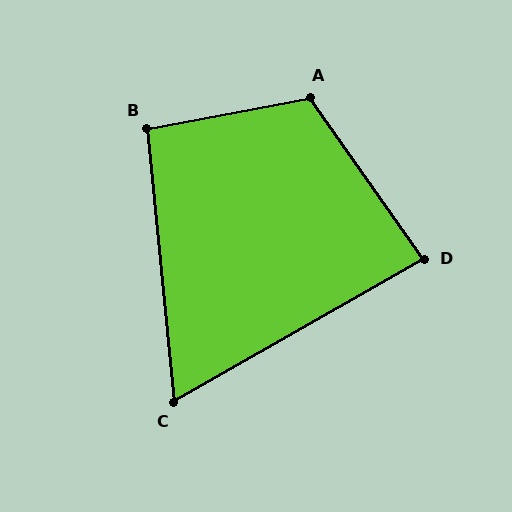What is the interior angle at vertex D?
Approximately 85 degrees (acute).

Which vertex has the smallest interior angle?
C, at approximately 66 degrees.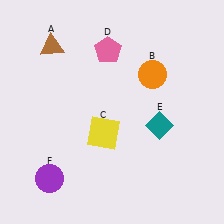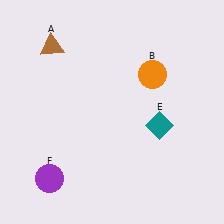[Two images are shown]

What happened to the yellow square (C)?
The yellow square (C) was removed in Image 2. It was in the bottom-left area of Image 1.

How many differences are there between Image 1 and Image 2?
There are 2 differences between the two images.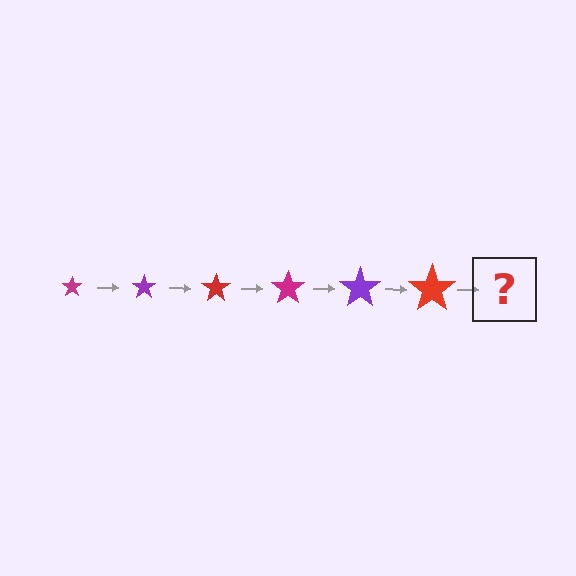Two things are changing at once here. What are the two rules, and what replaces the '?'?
The two rules are that the star grows larger each step and the color cycles through magenta, purple, and red. The '?' should be a magenta star, larger than the previous one.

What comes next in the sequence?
The next element should be a magenta star, larger than the previous one.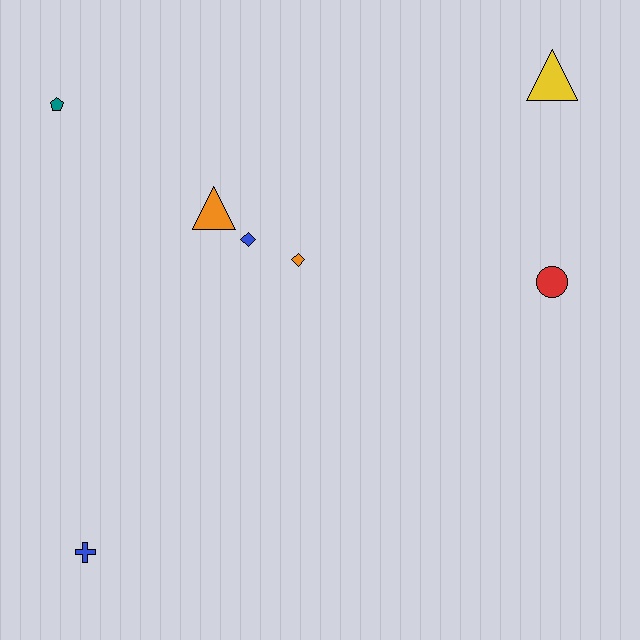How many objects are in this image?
There are 7 objects.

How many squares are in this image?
There are no squares.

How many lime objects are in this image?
There are no lime objects.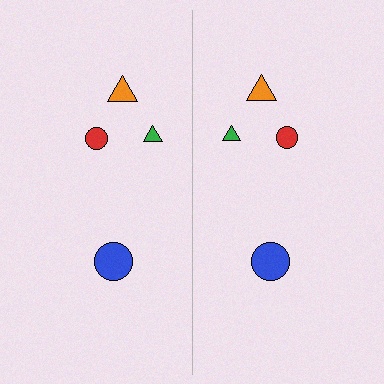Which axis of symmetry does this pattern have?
The pattern has a vertical axis of symmetry running through the center of the image.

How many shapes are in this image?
There are 8 shapes in this image.